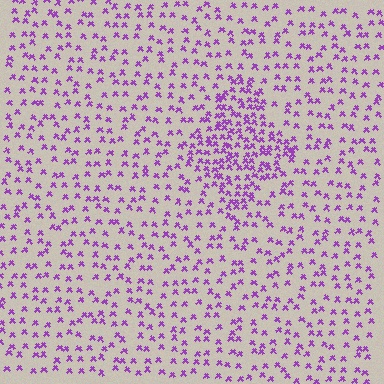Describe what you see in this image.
The image contains small purple elements arranged at two different densities. A diamond-shaped region is visible where the elements are more densely packed than the surrounding area.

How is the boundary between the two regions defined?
The boundary is defined by a change in element density (approximately 2.2x ratio). All elements are the same color, size, and shape.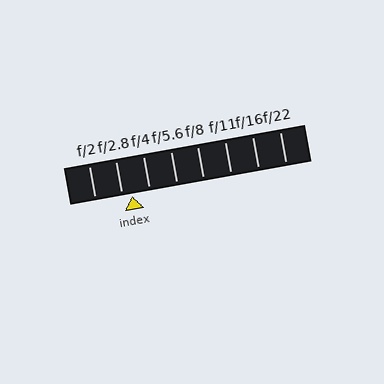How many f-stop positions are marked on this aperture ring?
There are 8 f-stop positions marked.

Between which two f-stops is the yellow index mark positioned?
The index mark is between f/2.8 and f/4.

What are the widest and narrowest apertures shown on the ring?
The widest aperture shown is f/2 and the narrowest is f/22.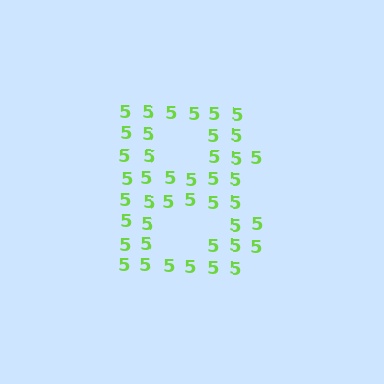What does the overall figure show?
The overall figure shows the letter B.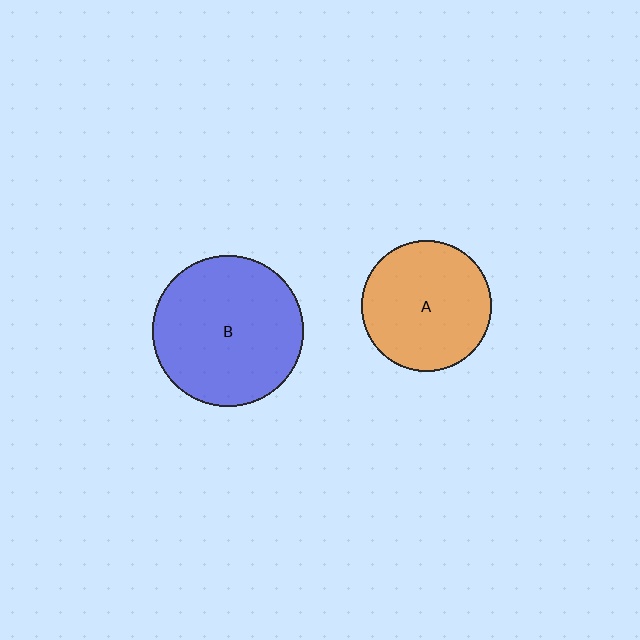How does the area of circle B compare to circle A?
Approximately 1.3 times.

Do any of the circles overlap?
No, none of the circles overlap.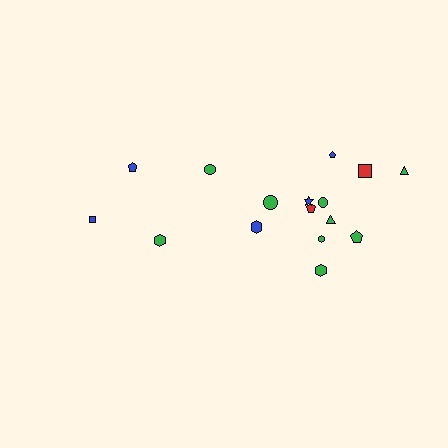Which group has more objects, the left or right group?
The right group.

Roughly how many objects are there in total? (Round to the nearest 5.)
Roughly 15 objects in total.